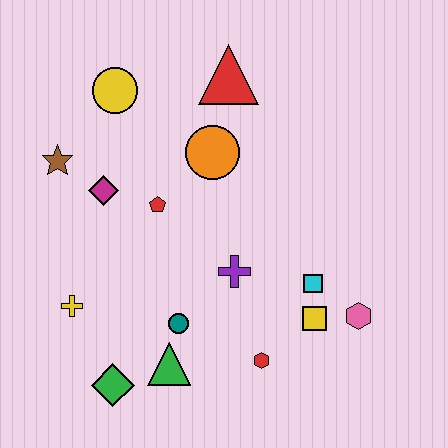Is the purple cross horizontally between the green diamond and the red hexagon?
Yes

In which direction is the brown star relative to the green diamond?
The brown star is above the green diamond.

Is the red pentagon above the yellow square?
Yes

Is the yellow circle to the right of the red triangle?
No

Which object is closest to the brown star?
The magenta diamond is closest to the brown star.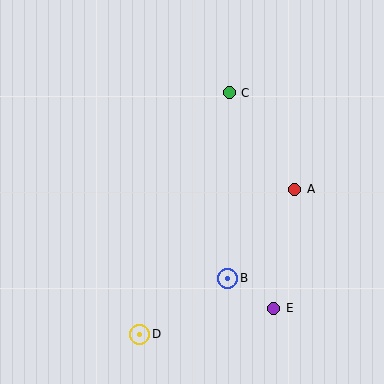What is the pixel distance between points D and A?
The distance between D and A is 212 pixels.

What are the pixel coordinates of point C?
Point C is at (229, 93).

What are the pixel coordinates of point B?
Point B is at (228, 278).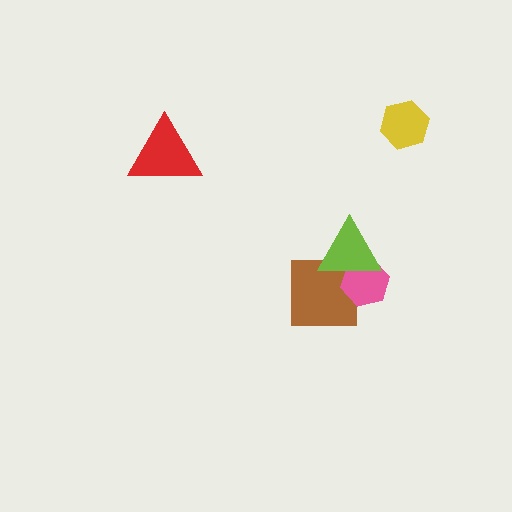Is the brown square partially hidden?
Yes, it is partially covered by another shape.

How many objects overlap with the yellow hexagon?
0 objects overlap with the yellow hexagon.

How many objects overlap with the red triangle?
0 objects overlap with the red triangle.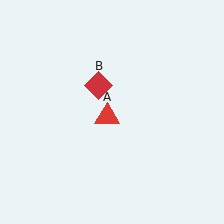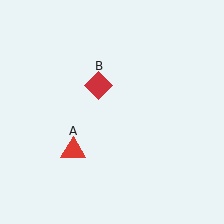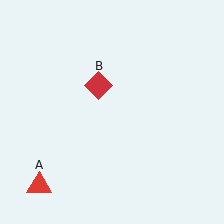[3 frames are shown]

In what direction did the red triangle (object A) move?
The red triangle (object A) moved down and to the left.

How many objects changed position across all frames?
1 object changed position: red triangle (object A).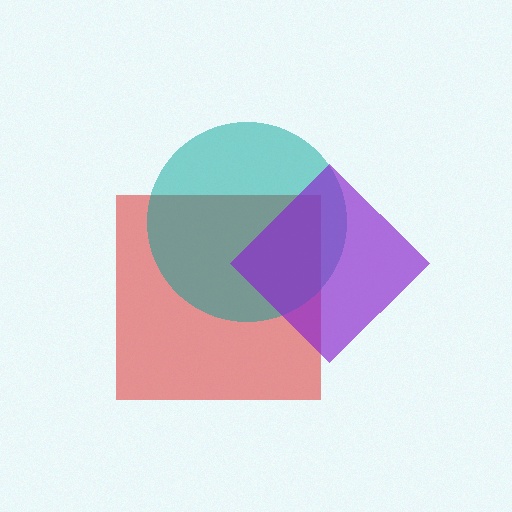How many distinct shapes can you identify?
There are 3 distinct shapes: a red square, a teal circle, a purple diamond.